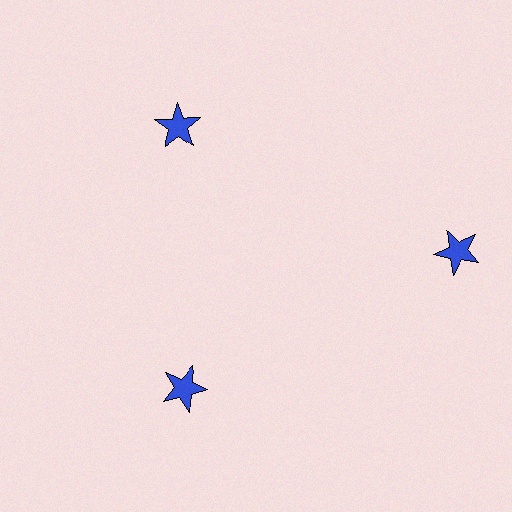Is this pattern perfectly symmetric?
No. The 3 blue stars are arranged in a ring, but one element near the 3 o'clock position is pushed outward from the center, breaking the 3-fold rotational symmetry.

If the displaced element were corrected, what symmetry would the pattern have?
It would have 3-fold rotational symmetry — the pattern would map onto itself every 120 degrees.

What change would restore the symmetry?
The symmetry would be restored by moving it inward, back onto the ring so that all 3 stars sit at equal angles and equal distance from the center.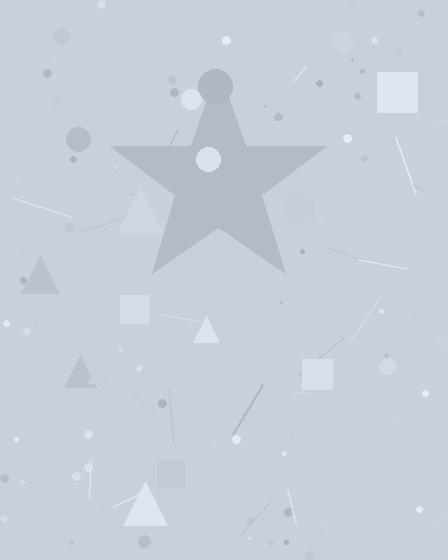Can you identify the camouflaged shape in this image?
The camouflaged shape is a star.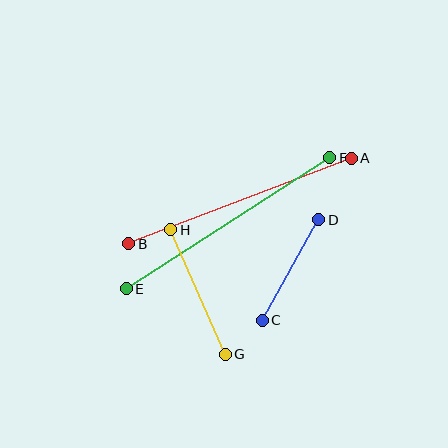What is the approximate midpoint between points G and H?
The midpoint is at approximately (198, 292) pixels.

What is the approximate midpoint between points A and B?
The midpoint is at approximately (240, 201) pixels.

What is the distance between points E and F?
The distance is approximately 242 pixels.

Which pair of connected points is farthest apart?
Points E and F are farthest apart.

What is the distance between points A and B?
The distance is approximately 238 pixels.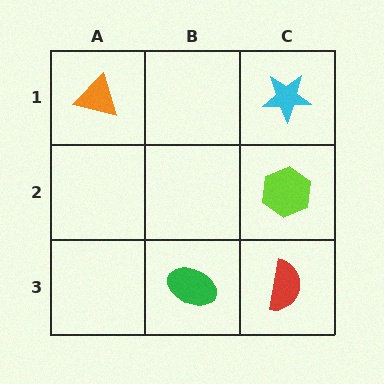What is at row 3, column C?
A red semicircle.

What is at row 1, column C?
A cyan star.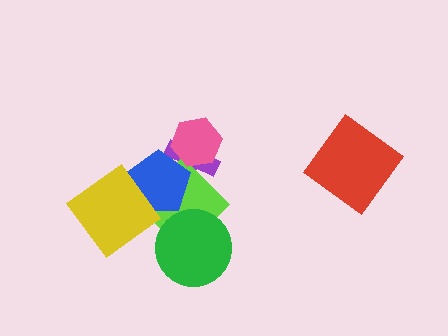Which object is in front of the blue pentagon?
The yellow diamond is in front of the blue pentagon.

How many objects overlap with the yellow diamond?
2 objects overlap with the yellow diamond.